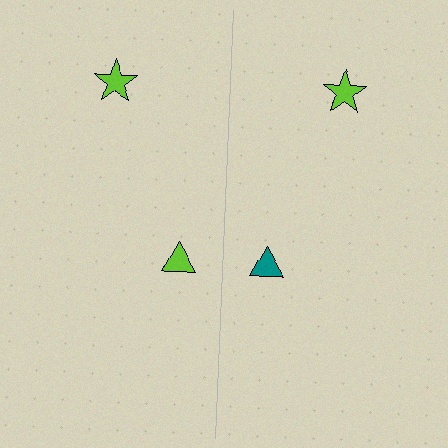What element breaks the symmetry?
The teal triangle on the right side breaks the symmetry — its mirror counterpart is lime.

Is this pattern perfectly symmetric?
No, the pattern is not perfectly symmetric. The teal triangle on the right side breaks the symmetry — its mirror counterpart is lime.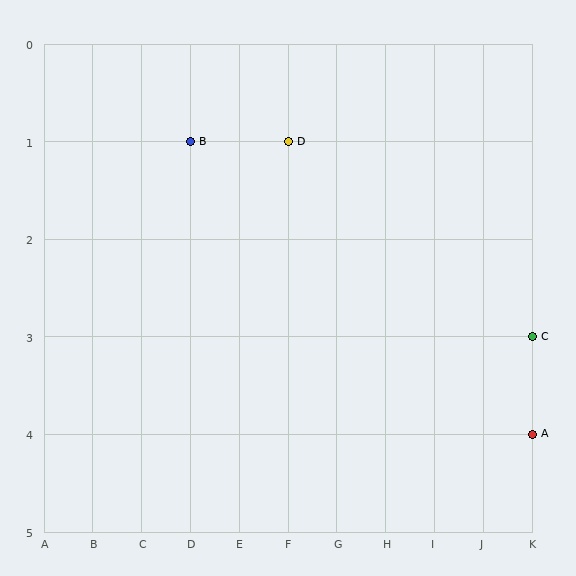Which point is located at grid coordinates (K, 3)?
Point C is at (K, 3).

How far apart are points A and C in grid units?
Points A and C are 1 row apart.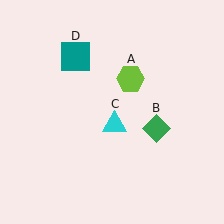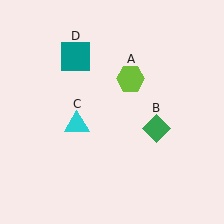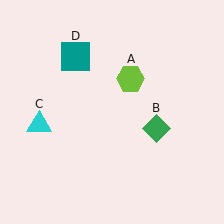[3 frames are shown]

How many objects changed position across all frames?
1 object changed position: cyan triangle (object C).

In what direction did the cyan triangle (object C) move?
The cyan triangle (object C) moved left.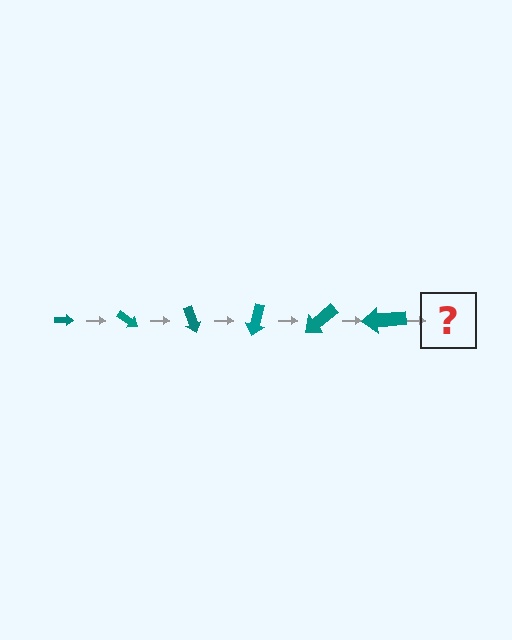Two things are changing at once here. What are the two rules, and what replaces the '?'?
The two rules are that the arrow grows larger each step and it rotates 35 degrees each step. The '?' should be an arrow, larger than the previous one and rotated 210 degrees from the start.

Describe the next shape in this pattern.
It should be an arrow, larger than the previous one and rotated 210 degrees from the start.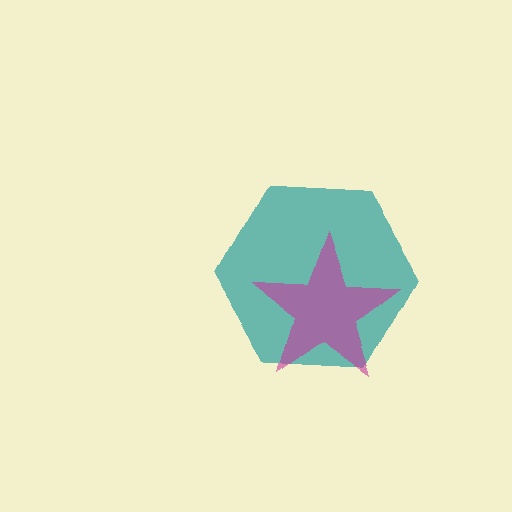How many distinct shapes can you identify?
There are 2 distinct shapes: a teal hexagon, a magenta star.